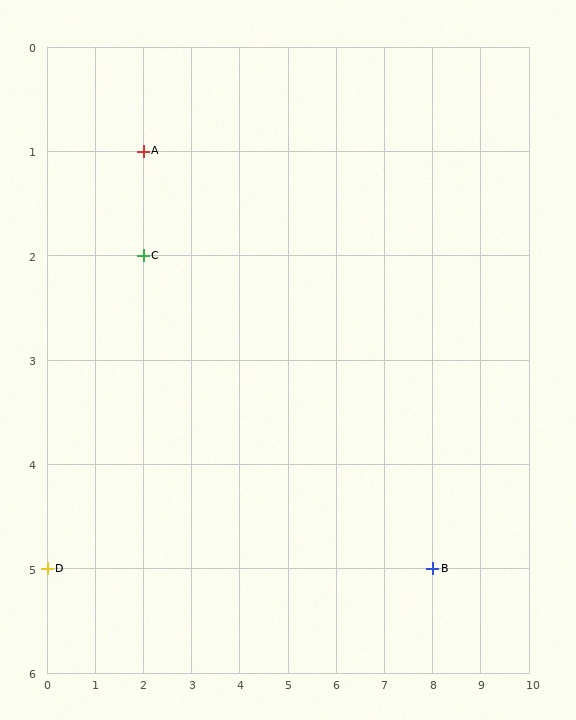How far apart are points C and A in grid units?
Points C and A are 1 row apart.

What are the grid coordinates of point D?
Point D is at grid coordinates (0, 5).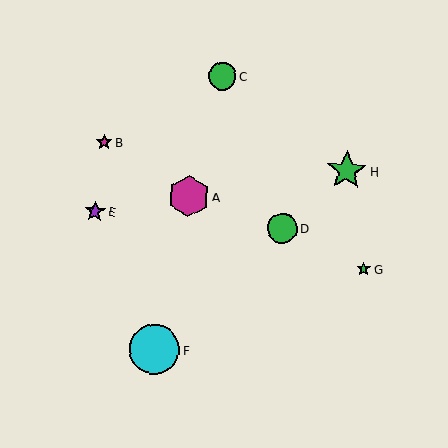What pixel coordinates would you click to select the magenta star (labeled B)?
Click at (104, 142) to select the magenta star B.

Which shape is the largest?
The cyan circle (labeled F) is the largest.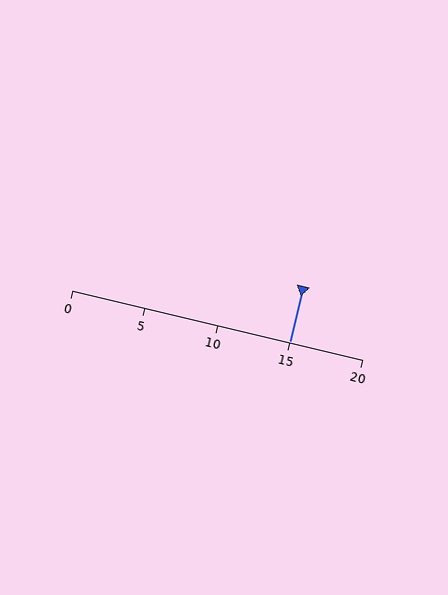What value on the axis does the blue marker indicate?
The marker indicates approximately 15.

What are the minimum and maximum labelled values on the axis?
The axis runs from 0 to 20.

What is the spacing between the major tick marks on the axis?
The major ticks are spaced 5 apart.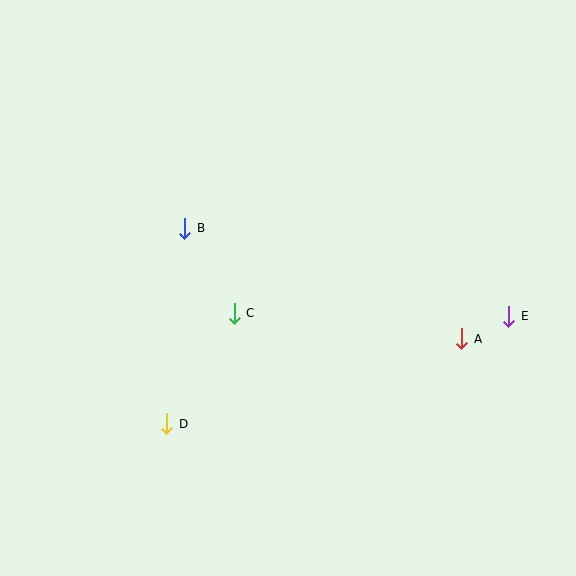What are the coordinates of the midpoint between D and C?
The midpoint between D and C is at (200, 369).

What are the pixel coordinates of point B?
Point B is at (185, 228).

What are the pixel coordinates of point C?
Point C is at (234, 313).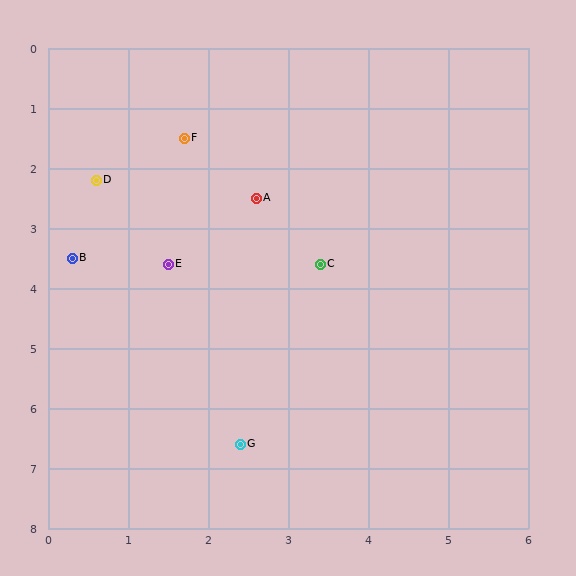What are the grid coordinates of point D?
Point D is at approximately (0.6, 2.2).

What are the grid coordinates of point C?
Point C is at approximately (3.4, 3.6).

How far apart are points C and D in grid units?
Points C and D are about 3.1 grid units apart.